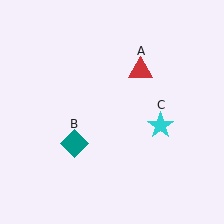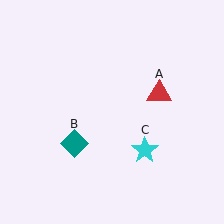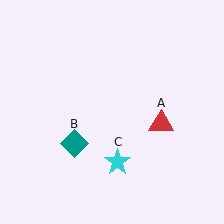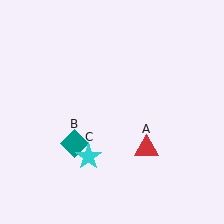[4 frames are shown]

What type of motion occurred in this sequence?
The red triangle (object A), cyan star (object C) rotated clockwise around the center of the scene.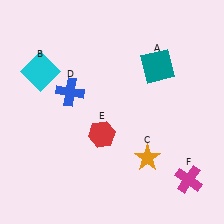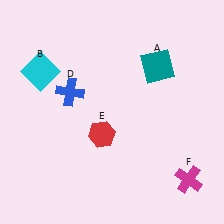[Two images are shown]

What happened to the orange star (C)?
The orange star (C) was removed in Image 2. It was in the bottom-right area of Image 1.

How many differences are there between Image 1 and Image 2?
There is 1 difference between the two images.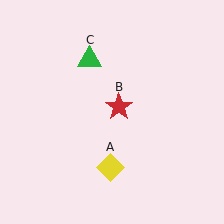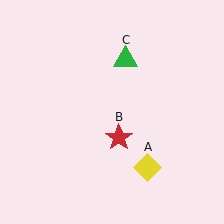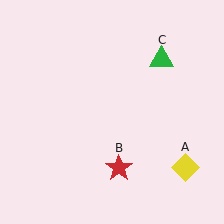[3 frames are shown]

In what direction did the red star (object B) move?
The red star (object B) moved down.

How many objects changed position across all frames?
3 objects changed position: yellow diamond (object A), red star (object B), green triangle (object C).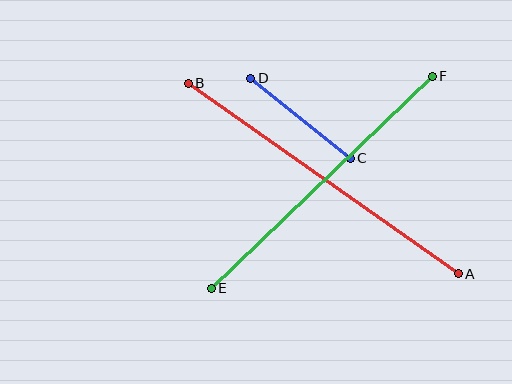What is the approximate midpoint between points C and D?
The midpoint is at approximately (301, 118) pixels.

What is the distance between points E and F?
The distance is approximately 306 pixels.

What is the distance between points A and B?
The distance is approximately 330 pixels.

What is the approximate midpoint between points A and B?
The midpoint is at approximately (323, 179) pixels.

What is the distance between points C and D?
The distance is approximately 128 pixels.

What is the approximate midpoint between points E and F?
The midpoint is at approximately (322, 182) pixels.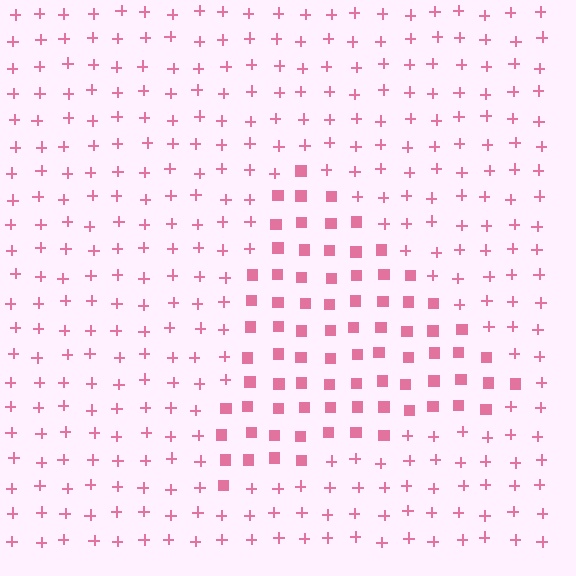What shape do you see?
I see a triangle.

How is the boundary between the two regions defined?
The boundary is defined by a change in element shape: squares inside vs. plus signs outside. All elements share the same color and spacing.